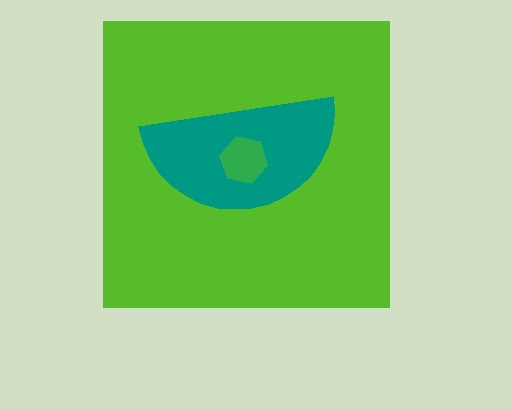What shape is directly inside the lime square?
The teal semicircle.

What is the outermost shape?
The lime square.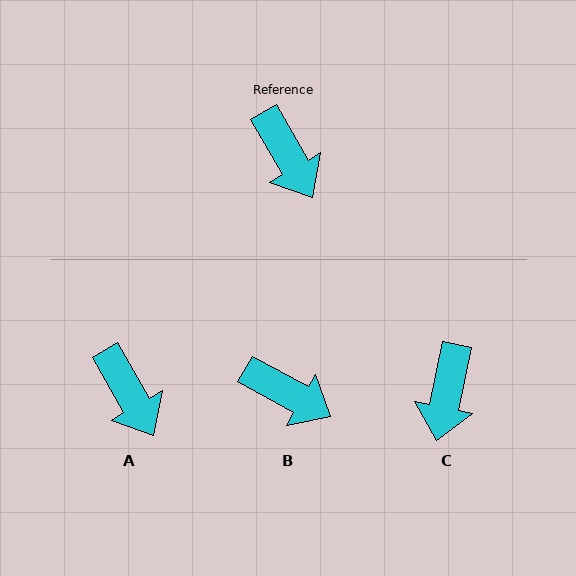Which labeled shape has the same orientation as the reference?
A.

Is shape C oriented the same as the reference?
No, it is off by about 42 degrees.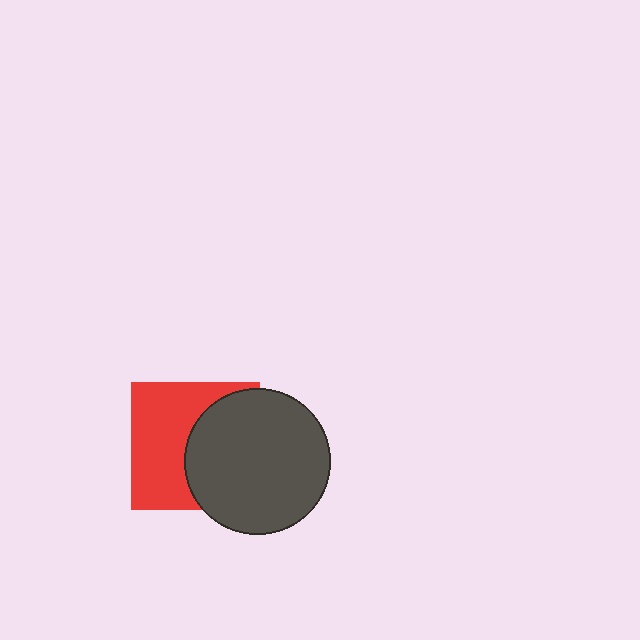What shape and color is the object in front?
The object in front is a dark gray circle.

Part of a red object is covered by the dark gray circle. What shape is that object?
It is a square.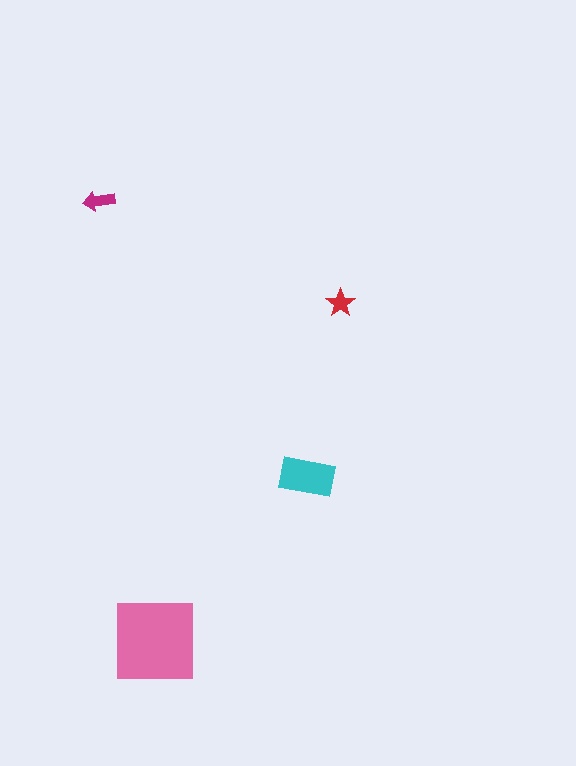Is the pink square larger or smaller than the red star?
Larger.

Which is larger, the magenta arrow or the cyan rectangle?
The cyan rectangle.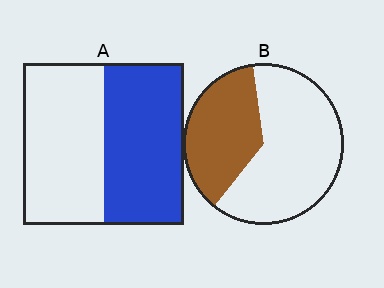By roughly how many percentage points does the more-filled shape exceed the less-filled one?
By roughly 10 percentage points (A over B).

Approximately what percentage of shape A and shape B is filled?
A is approximately 50% and B is approximately 35%.